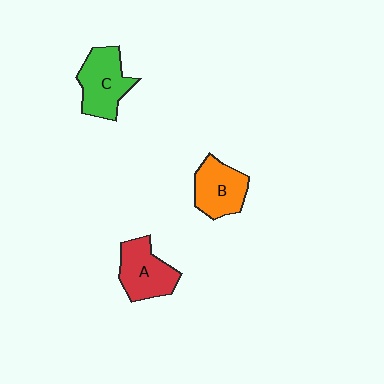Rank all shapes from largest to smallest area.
From largest to smallest: C (green), A (red), B (orange).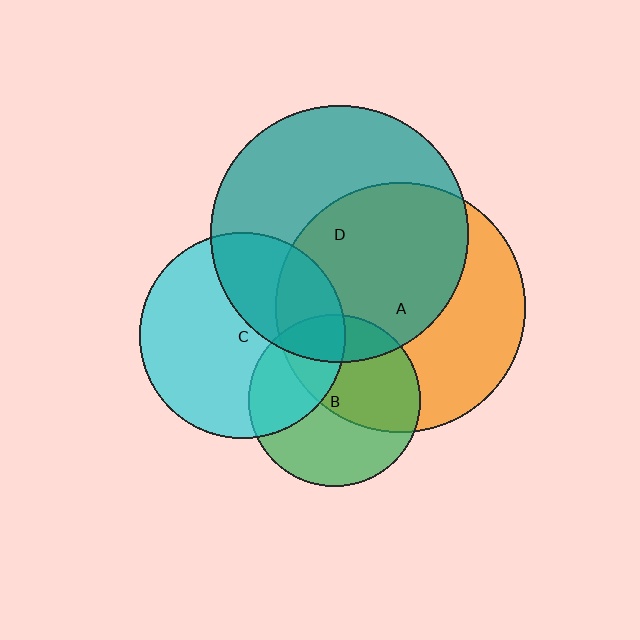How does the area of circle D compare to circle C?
Approximately 1.6 times.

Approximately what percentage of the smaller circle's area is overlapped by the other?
Approximately 50%.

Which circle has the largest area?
Circle D (teal).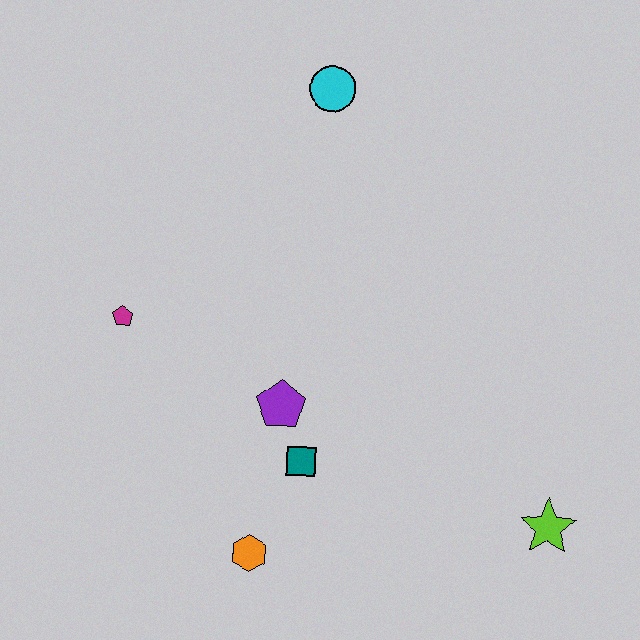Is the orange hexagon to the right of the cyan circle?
No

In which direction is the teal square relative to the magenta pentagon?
The teal square is to the right of the magenta pentagon.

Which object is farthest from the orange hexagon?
The cyan circle is farthest from the orange hexagon.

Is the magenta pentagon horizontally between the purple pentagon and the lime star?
No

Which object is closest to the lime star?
The teal square is closest to the lime star.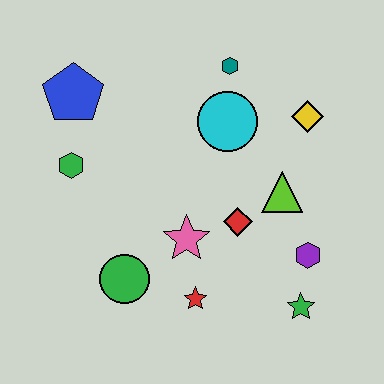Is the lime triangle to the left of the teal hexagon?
No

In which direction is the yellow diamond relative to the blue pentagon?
The yellow diamond is to the right of the blue pentagon.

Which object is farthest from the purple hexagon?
The blue pentagon is farthest from the purple hexagon.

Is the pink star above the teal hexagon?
No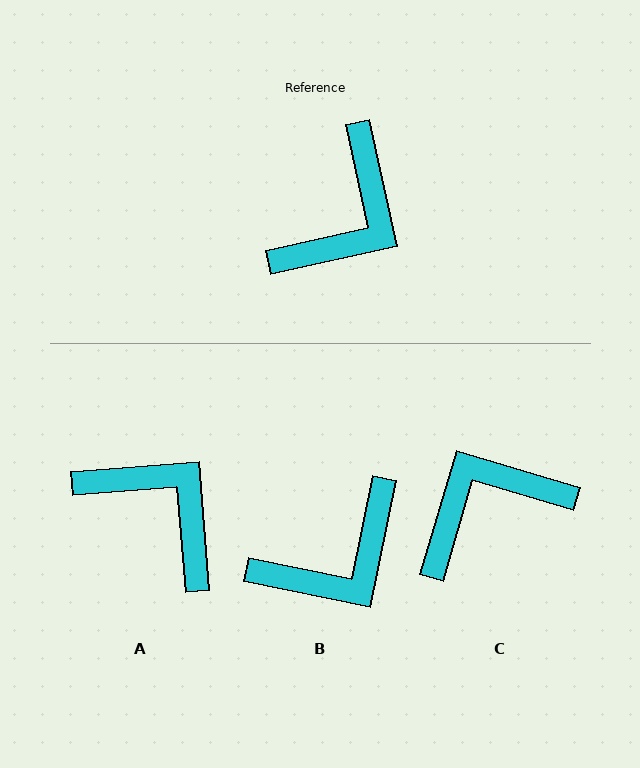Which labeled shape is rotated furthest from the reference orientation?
C, about 151 degrees away.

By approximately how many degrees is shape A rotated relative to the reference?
Approximately 82 degrees counter-clockwise.